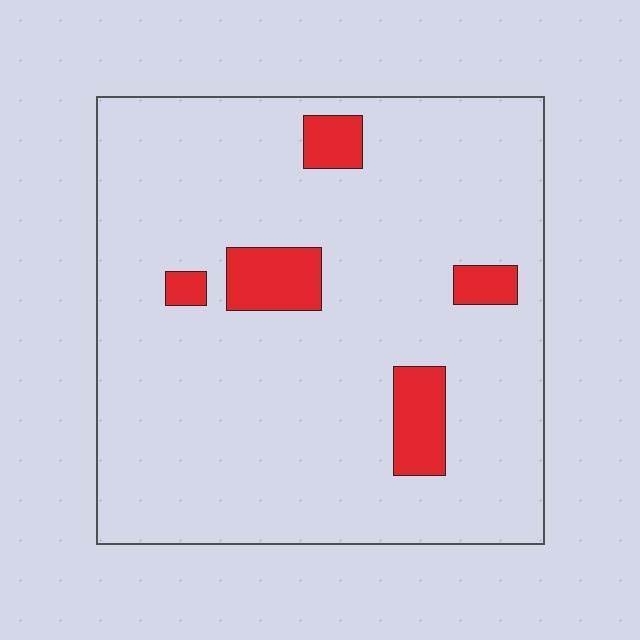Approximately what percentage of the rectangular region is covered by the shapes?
Approximately 10%.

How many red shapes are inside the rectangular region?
5.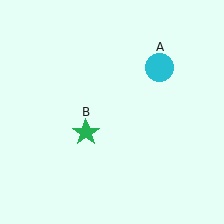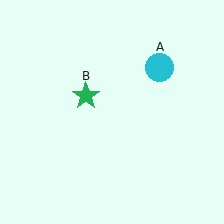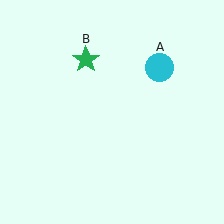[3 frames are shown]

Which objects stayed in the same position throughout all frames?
Cyan circle (object A) remained stationary.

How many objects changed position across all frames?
1 object changed position: green star (object B).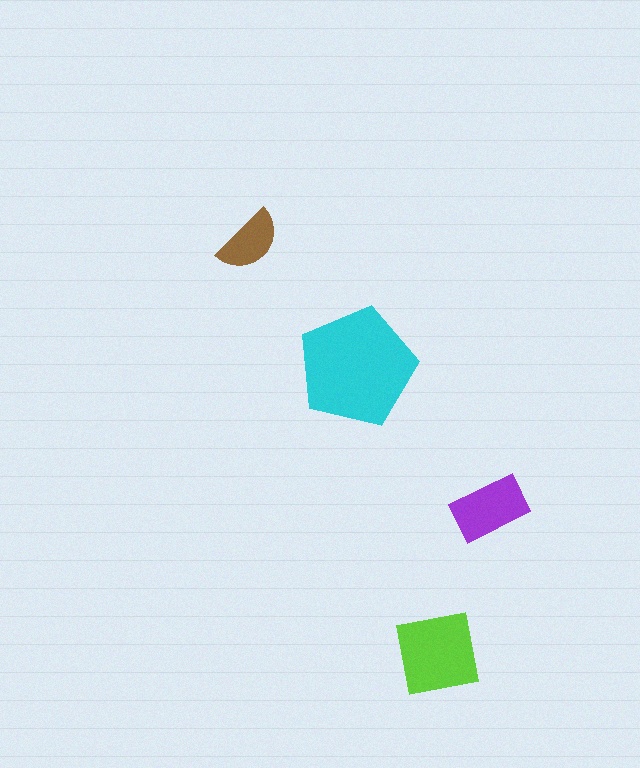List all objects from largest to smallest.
The cyan pentagon, the lime square, the purple rectangle, the brown semicircle.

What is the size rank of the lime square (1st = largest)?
2nd.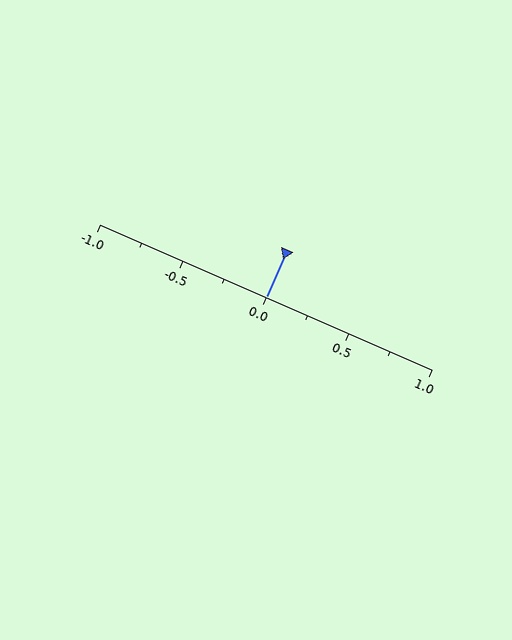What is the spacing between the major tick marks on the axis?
The major ticks are spaced 0.5 apart.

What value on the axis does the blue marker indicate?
The marker indicates approximately 0.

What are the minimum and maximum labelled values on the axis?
The axis runs from -1.0 to 1.0.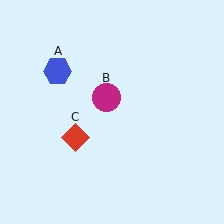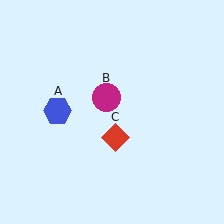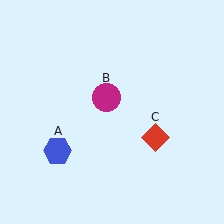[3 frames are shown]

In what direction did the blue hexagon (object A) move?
The blue hexagon (object A) moved down.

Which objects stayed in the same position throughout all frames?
Magenta circle (object B) remained stationary.